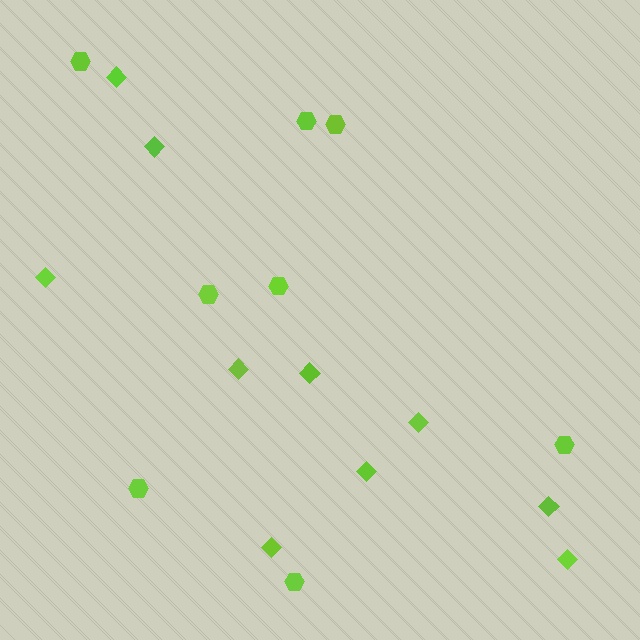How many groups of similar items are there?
There are 2 groups: one group of diamonds (10) and one group of hexagons (8).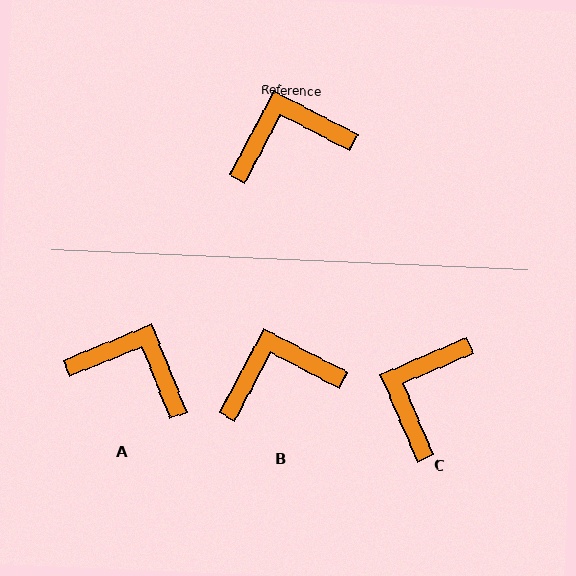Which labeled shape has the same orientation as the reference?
B.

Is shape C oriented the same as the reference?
No, it is off by about 51 degrees.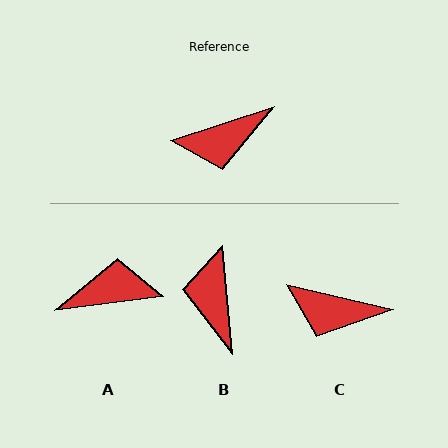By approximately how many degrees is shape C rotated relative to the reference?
Approximately 31 degrees clockwise.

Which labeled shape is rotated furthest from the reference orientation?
A, about 169 degrees away.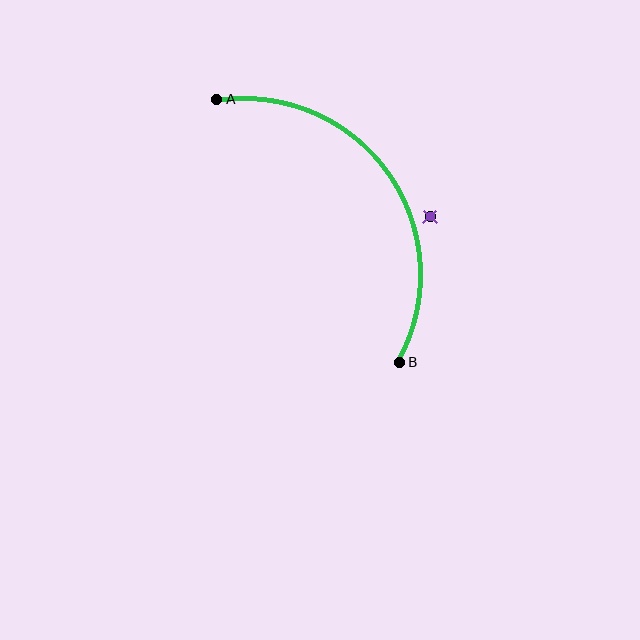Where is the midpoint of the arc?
The arc midpoint is the point on the curve farthest from the straight line joining A and B. It sits above and to the right of that line.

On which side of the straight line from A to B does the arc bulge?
The arc bulges above and to the right of the straight line connecting A and B.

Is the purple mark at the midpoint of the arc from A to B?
No — the purple mark does not lie on the arc at all. It sits slightly outside the curve.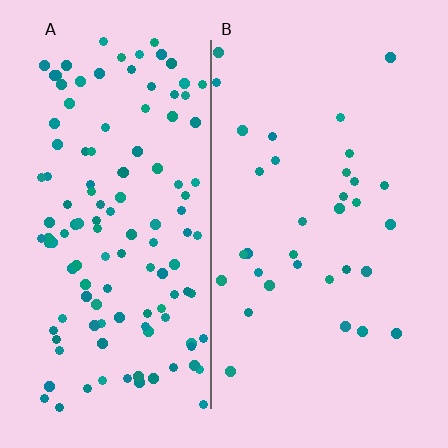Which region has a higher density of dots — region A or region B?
A (the left).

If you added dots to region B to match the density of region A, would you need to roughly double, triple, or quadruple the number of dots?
Approximately quadruple.